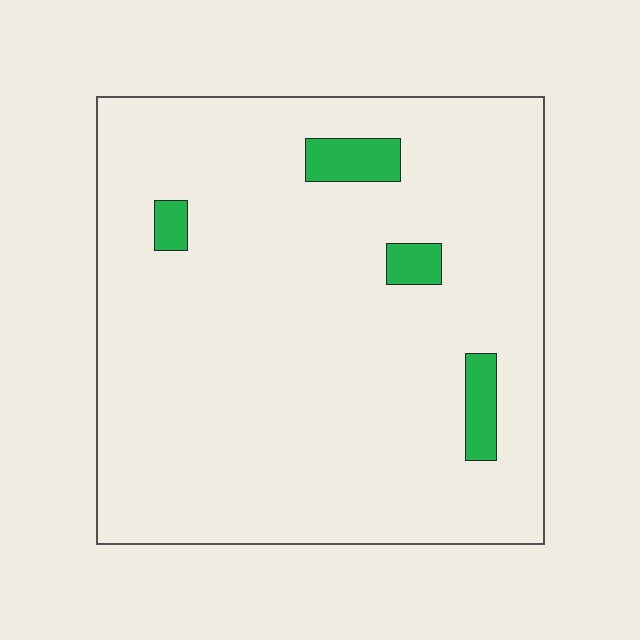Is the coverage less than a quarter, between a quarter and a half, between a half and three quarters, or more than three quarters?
Less than a quarter.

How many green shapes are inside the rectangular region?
4.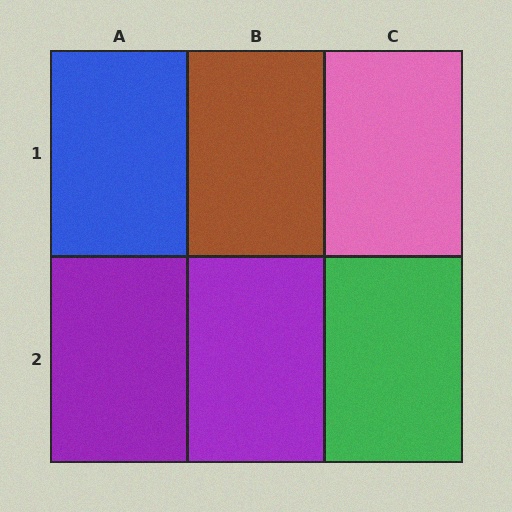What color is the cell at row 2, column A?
Purple.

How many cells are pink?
1 cell is pink.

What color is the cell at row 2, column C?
Green.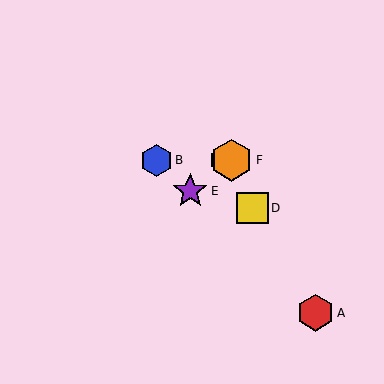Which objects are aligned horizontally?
Objects B, C, F are aligned horizontally.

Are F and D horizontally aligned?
No, F is at y≈160 and D is at y≈208.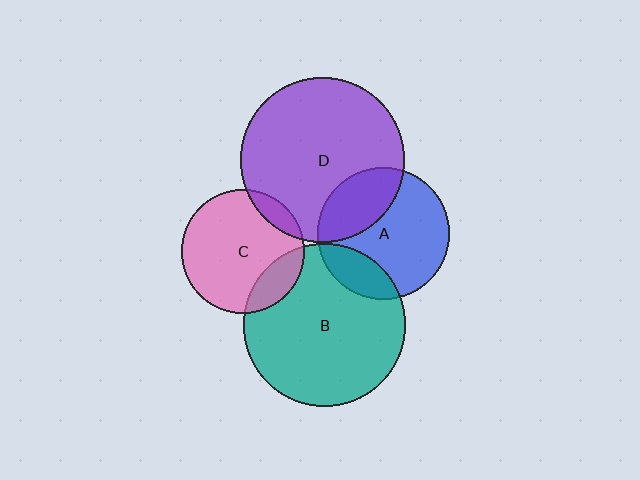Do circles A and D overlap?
Yes.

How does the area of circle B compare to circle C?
Approximately 1.7 times.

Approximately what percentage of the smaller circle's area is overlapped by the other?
Approximately 30%.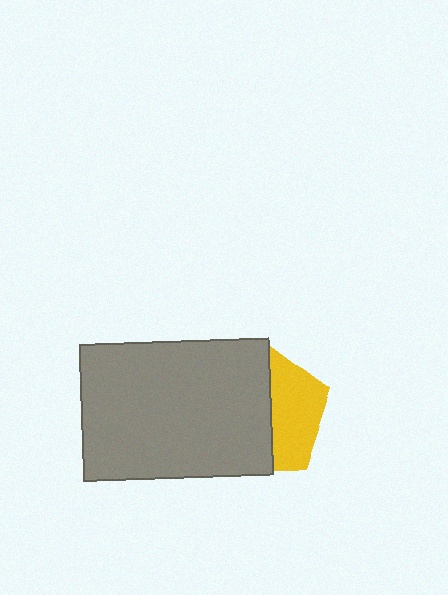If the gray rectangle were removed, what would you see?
You would see the complete yellow pentagon.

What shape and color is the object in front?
The object in front is a gray rectangle.